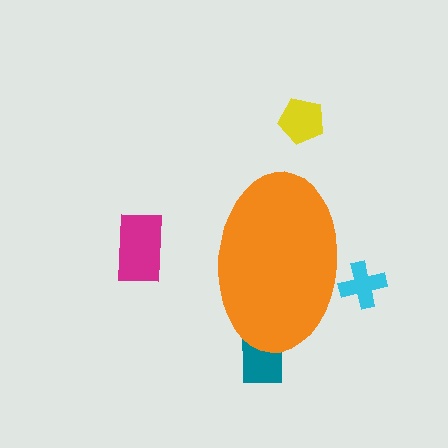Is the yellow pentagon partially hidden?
No, the yellow pentagon is fully visible.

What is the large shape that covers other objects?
An orange ellipse.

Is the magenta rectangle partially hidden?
No, the magenta rectangle is fully visible.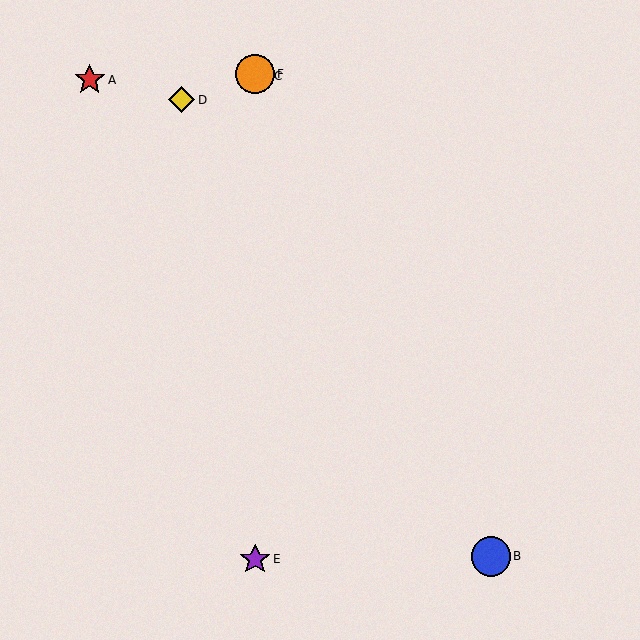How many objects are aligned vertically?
3 objects (C, E, F) are aligned vertically.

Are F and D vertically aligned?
No, F is at x≈255 and D is at x≈182.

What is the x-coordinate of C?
Object C is at x≈255.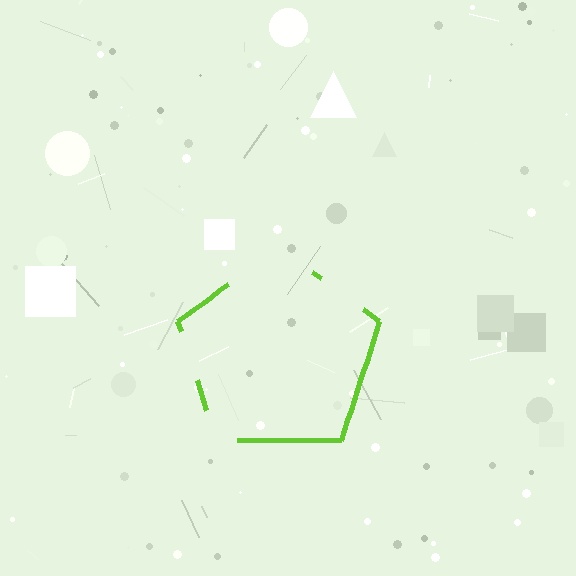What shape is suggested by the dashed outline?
The dashed outline suggests a pentagon.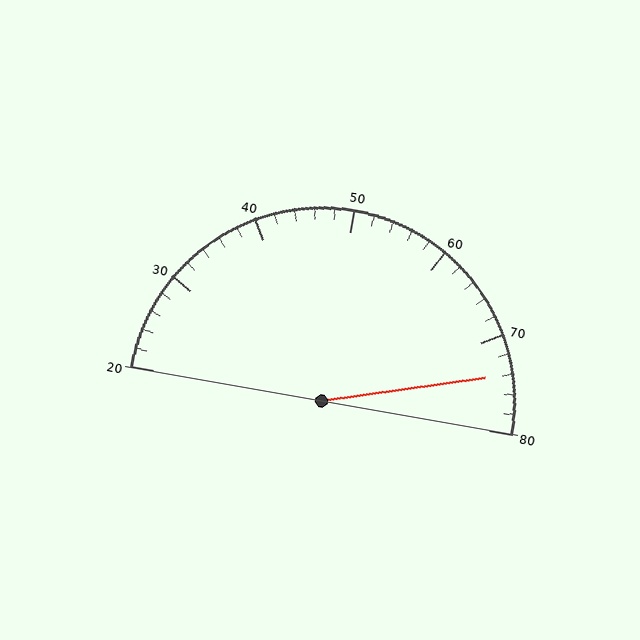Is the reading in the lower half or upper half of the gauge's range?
The reading is in the upper half of the range (20 to 80).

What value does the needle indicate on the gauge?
The needle indicates approximately 74.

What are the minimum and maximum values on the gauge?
The gauge ranges from 20 to 80.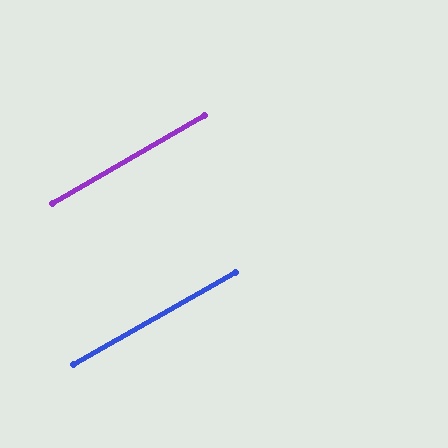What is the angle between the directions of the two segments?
Approximately 1 degree.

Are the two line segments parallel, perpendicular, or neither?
Parallel — their directions differ by only 0.6°.